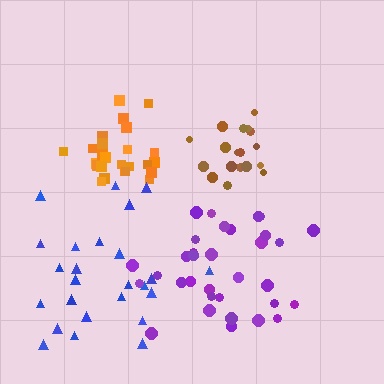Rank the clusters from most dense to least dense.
orange, brown, purple, blue.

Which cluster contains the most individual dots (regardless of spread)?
Purple (33).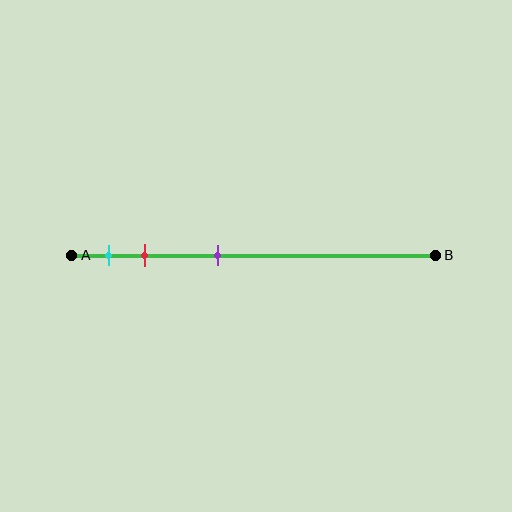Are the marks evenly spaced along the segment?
No, the marks are not evenly spaced.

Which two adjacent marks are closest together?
The cyan and red marks are the closest adjacent pair.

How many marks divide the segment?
There are 3 marks dividing the segment.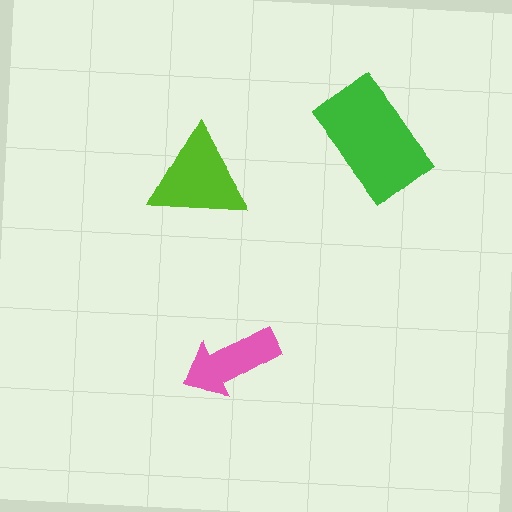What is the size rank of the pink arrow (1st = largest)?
3rd.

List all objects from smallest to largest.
The pink arrow, the lime triangle, the green rectangle.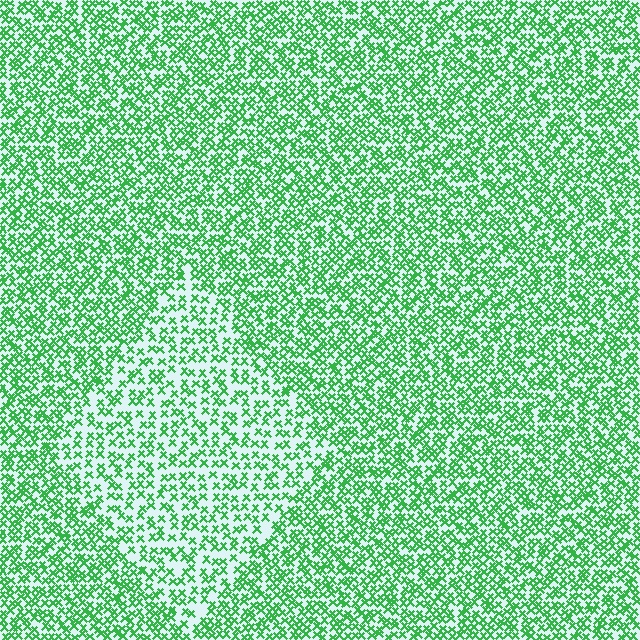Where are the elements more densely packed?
The elements are more densely packed outside the diamond boundary.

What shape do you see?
I see a diamond.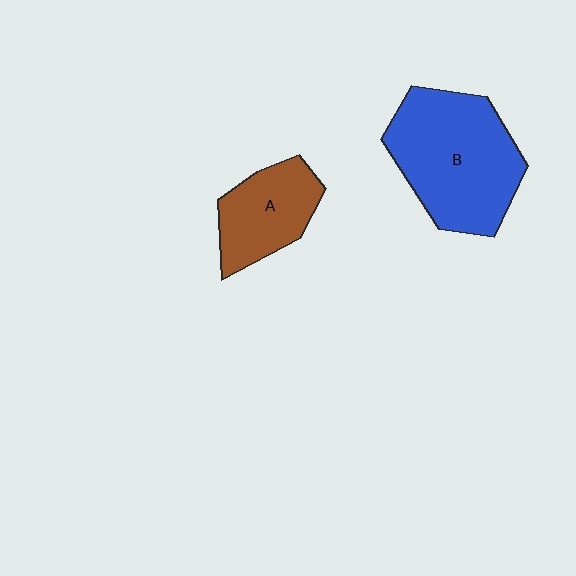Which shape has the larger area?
Shape B (blue).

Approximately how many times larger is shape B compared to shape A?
Approximately 1.8 times.